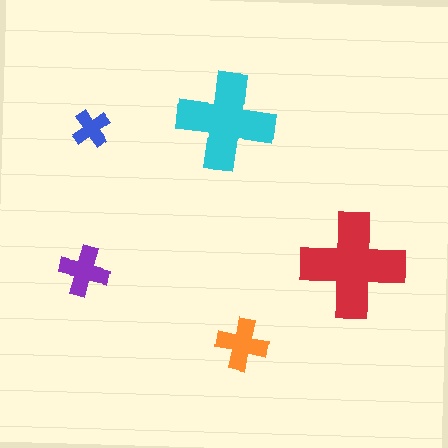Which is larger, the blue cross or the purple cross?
The purple one.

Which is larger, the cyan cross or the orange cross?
The cyan one.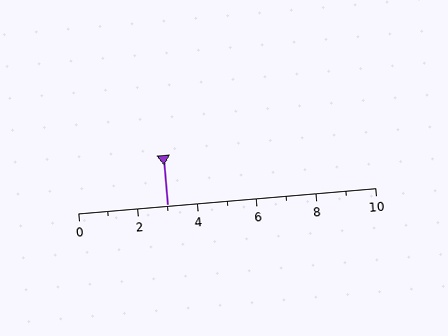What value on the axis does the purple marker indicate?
The marker indicates approximately 3.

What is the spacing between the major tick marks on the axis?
The major ticks are spaced 2 apart.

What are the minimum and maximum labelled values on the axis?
The axis runs from 0 to 10.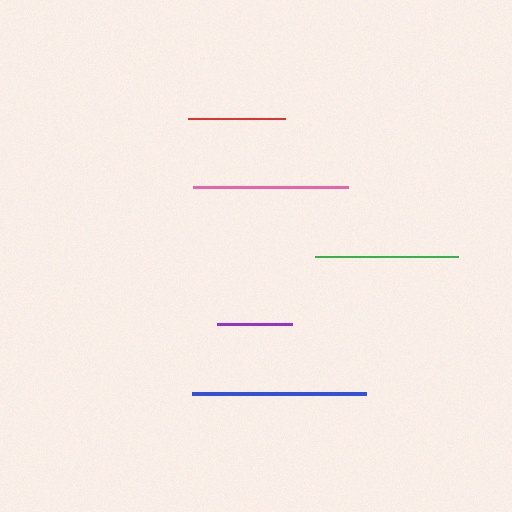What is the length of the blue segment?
The blue segment is approximately 174 pixels long.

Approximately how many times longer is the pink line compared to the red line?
The pink line is approximately 1.6 times the length of the red line.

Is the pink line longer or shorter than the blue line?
The blue line is longer than the pink line.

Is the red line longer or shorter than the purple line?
The red line is longer than the purple line.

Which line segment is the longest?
The blue line is the longest at approximately 174 pixels.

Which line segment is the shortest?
The purple line is the shortest at approximately 74 pixels.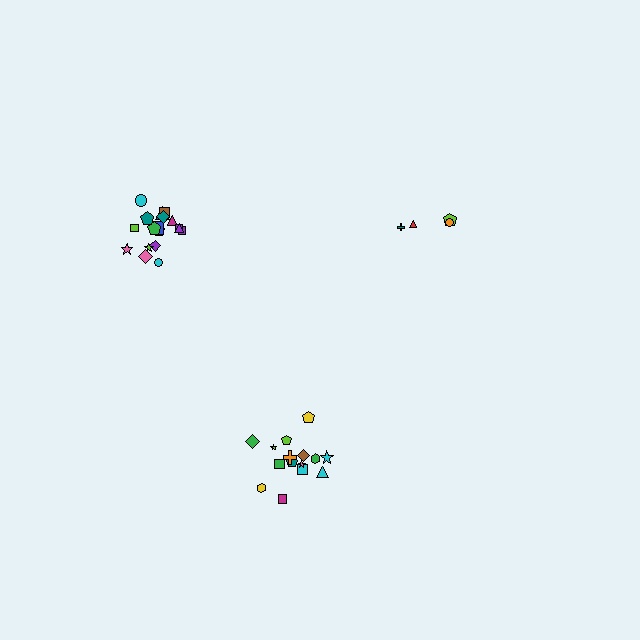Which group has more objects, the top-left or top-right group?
The top-left group.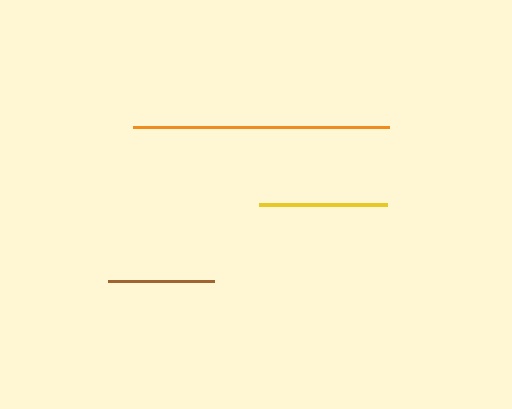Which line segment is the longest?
The orange line is the longest at approximately 256 pixels.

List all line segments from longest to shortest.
From longest to shortest: orange, yellow, brown.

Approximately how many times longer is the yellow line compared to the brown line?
The yellow line is approximately 1.2 times the length of the brown line.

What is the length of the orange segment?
The orange segment is approximately 256 pixels long.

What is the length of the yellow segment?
The yellow segment is approximately 128 pixels long.